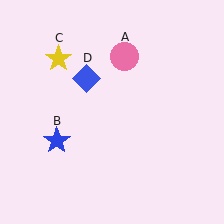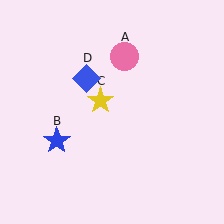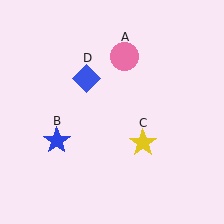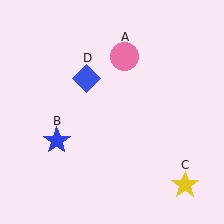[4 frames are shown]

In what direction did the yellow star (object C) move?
The yellow star (object C) moved down and to the right.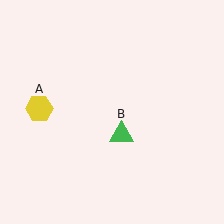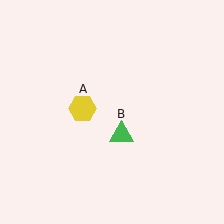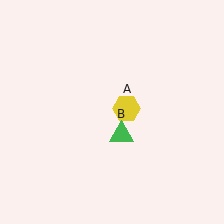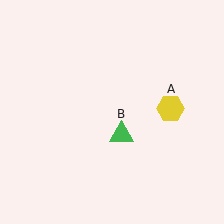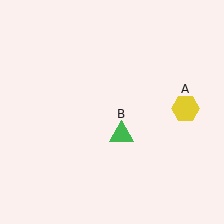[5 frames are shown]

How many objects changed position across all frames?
1 object changed position: yellow hexagon (object A).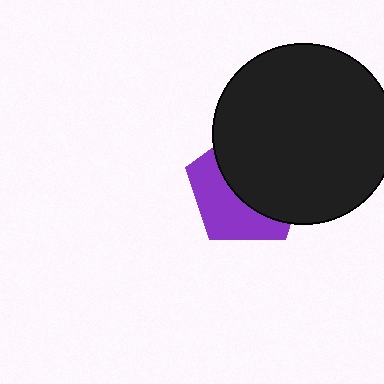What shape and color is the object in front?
The object in front is a black circle.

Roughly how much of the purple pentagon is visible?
A small part of it is visible (roughly 42%).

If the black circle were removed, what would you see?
You would see the complete purple pentagon.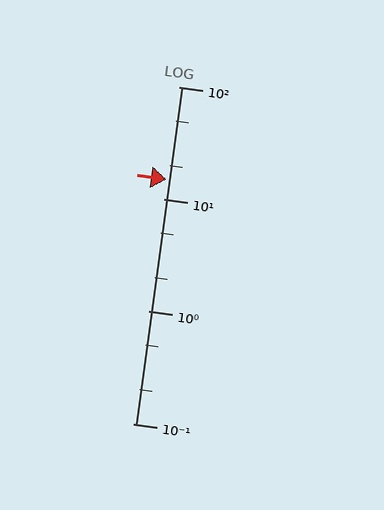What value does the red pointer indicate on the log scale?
The pointer indicates approximately 15.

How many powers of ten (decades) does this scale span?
The scale spans 3 decades, from 0.1 to 100.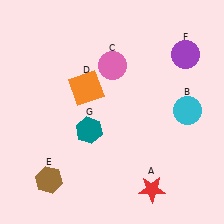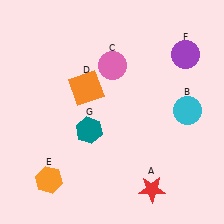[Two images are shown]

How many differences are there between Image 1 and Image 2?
There is 1 difference between the two images.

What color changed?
The hexagon (E) changed from brown in Image 1 to orange in Image 2.